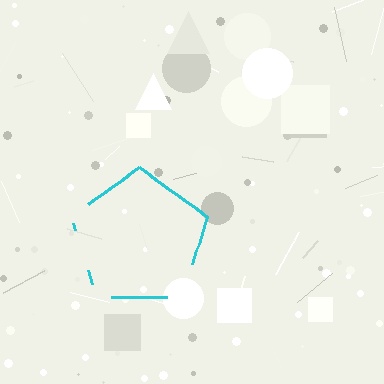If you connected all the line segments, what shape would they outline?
They would outline a pentagon.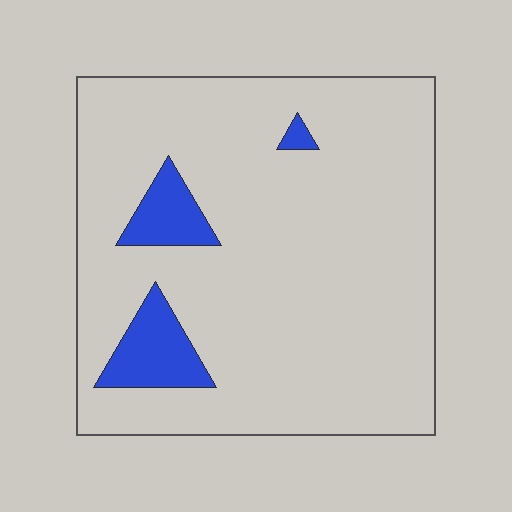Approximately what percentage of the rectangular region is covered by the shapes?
Approximately 10%.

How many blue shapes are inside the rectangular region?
3.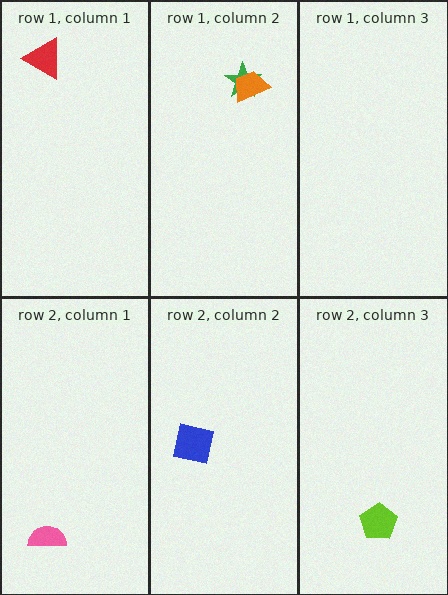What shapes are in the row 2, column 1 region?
The pink semicircle.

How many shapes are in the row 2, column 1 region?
1.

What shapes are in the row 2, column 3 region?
The lime pentagon.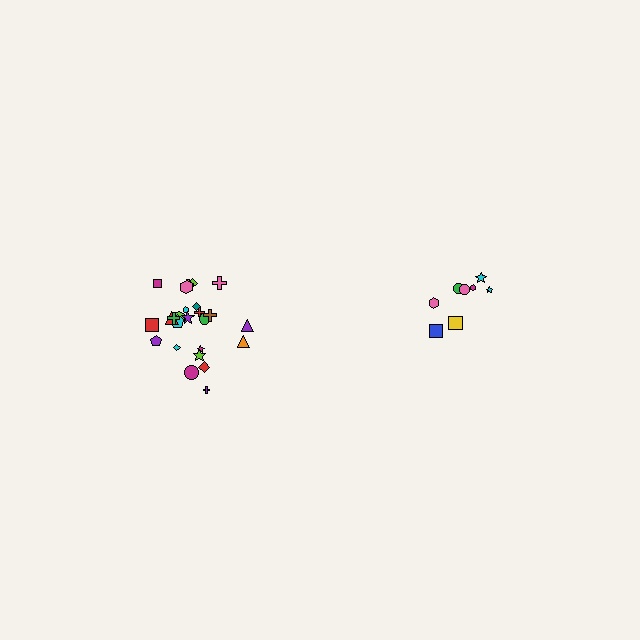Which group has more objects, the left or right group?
The left group.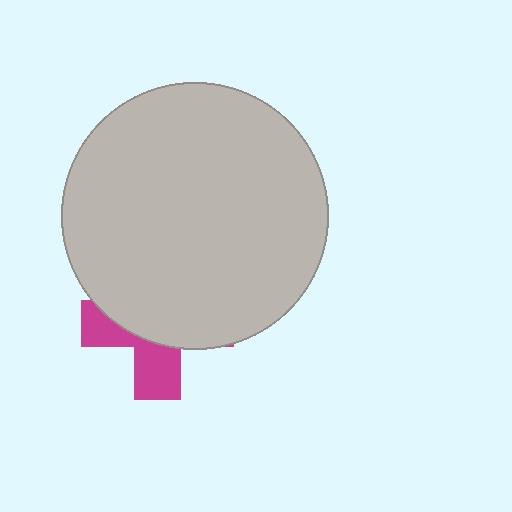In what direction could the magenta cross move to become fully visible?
The magenta cross could move down. That would shift it out from behind the light gray circle entirely.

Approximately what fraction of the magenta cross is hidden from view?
Roughly 65% of the magenta cross is hidden behind the light gray circle.